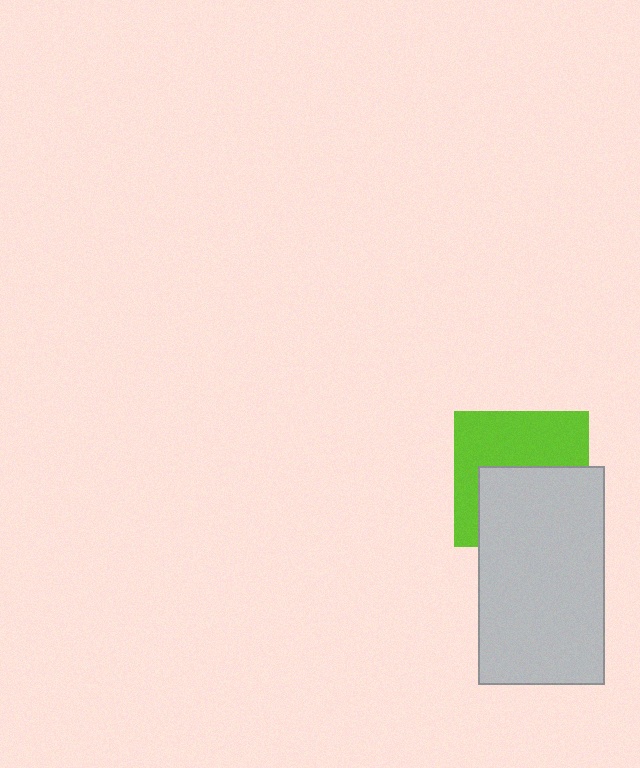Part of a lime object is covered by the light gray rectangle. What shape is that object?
It is a square.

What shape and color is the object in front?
The object in front is a light gray rectangle.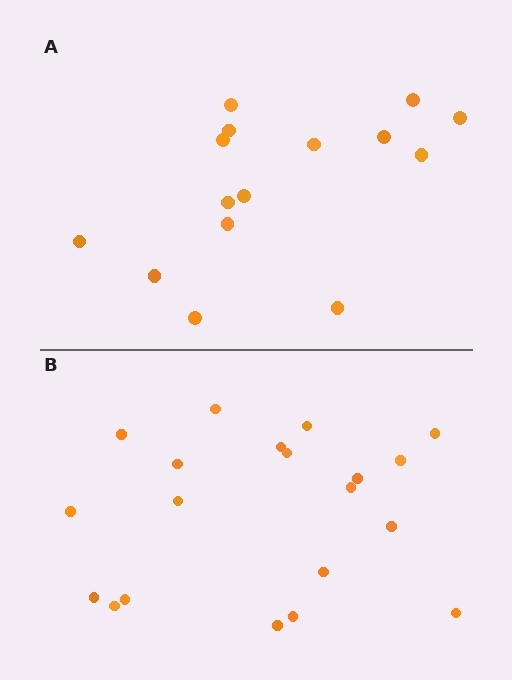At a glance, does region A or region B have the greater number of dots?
Region B (the bottom region) has more dots.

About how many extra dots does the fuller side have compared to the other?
Region B has about 5 more dots than region A.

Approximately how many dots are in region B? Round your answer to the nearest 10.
About 20 dots.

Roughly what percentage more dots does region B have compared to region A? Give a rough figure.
About 35% more.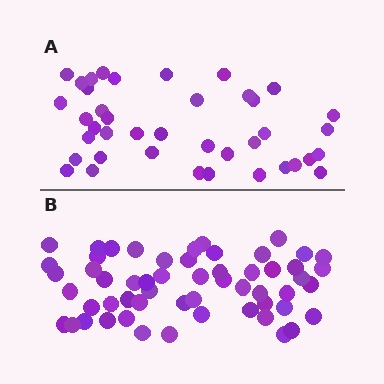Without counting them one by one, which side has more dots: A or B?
Region B (the bottom region) has more dots.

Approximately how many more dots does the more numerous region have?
Region B has approximately 15 more dots than region A.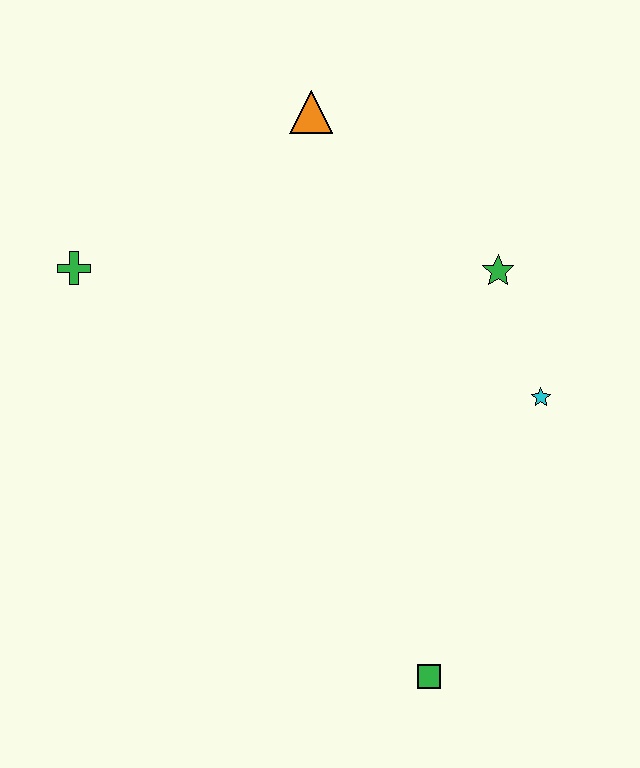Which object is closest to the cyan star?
The green star is closest to the cyan star.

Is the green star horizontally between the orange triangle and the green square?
No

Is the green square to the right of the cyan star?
No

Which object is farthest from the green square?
The orange triangle is farthest from the green square.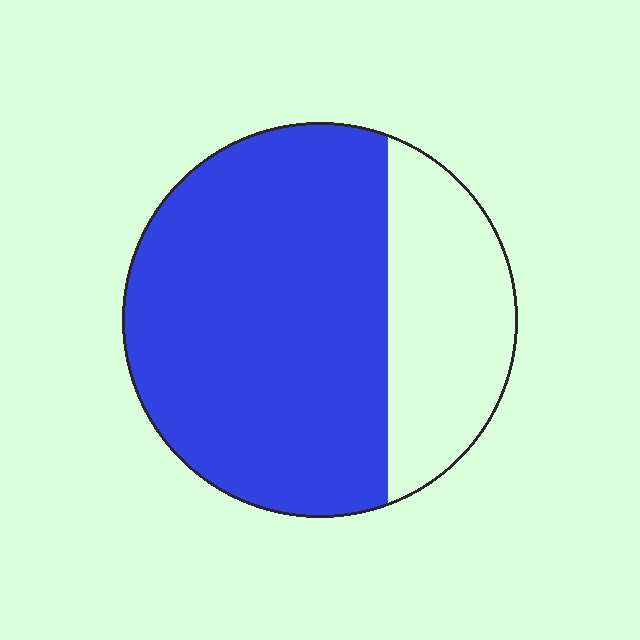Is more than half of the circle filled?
Yes.